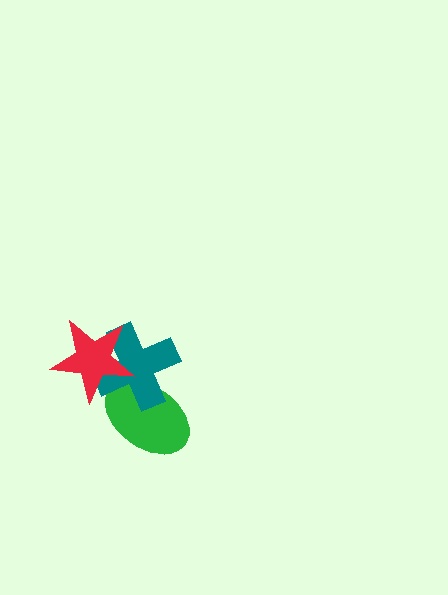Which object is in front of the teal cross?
The red star is in front of the teal cross.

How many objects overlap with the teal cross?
2 objects overlap with the teal cross.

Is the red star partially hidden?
No, no other shape covers it.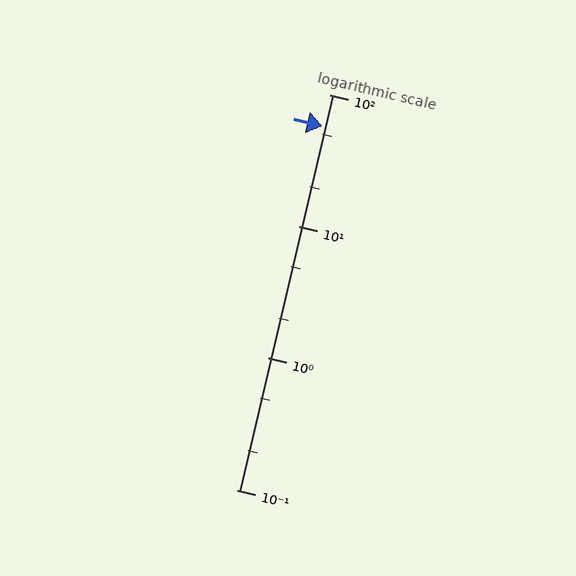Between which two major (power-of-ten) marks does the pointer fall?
The pointer is between 10 and 100.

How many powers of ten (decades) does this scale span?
The scale spans 3 decades, from 0.1 to 100.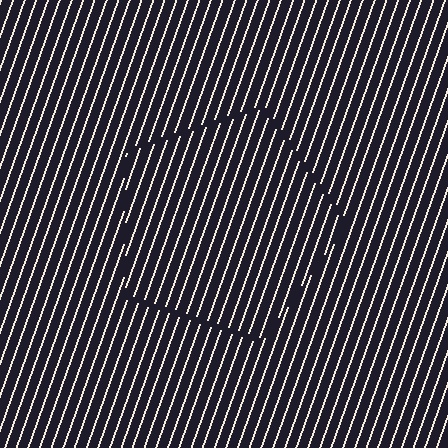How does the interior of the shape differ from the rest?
The interior of the shape contains the same grating, shifted by half a period — the contour is defined by the phase discontinuity where line-ends from the inner and outer gratings abut.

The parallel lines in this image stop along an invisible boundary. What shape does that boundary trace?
An illusory pentagon. The interior of the shape contains the same grating, shifted by half a period — the contour is defined by the phase discontinuity where line-ends from the inner and outer gratings abut.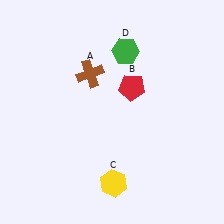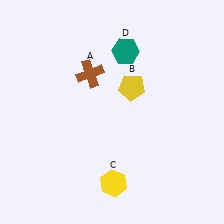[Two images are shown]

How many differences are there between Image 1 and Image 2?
There are 2 differences between the two images.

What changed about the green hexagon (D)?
In Image 1, D is green. In Image 2, it changed to teal.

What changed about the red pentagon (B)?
In Image 1, B is red. In Image 2, it changed to yellow.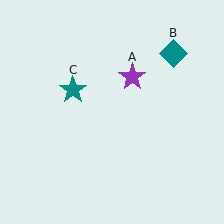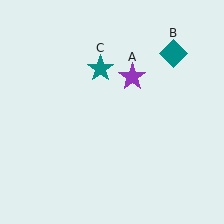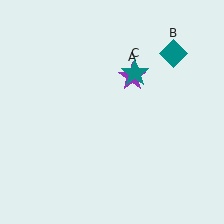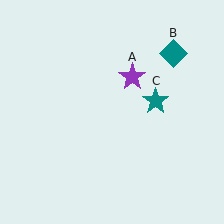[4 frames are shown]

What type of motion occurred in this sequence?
The teal star (object C) rotated clockwise around the center of the scene.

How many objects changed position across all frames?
1 object changed position: teal star (object C).